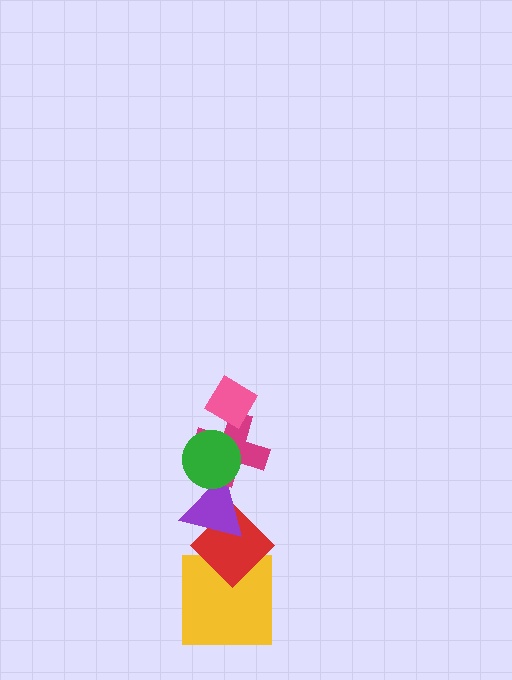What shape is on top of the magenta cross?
The green circle is on top of the magenta cross.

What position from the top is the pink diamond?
The pink diamond is 1st from the top.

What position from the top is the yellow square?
The yellow square is 6th from the top.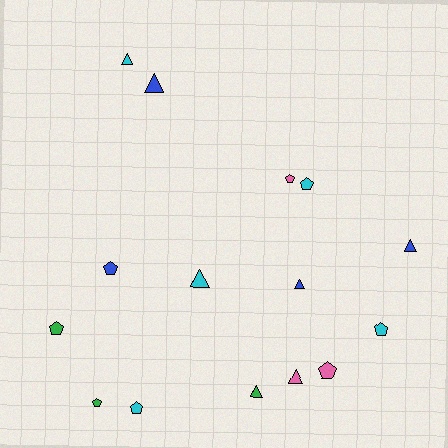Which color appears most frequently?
Cyan, with 5 objects.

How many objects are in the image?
There are 15 objects.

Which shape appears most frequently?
Pentagon, with 8 objects.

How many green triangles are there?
There is 1 green triangle.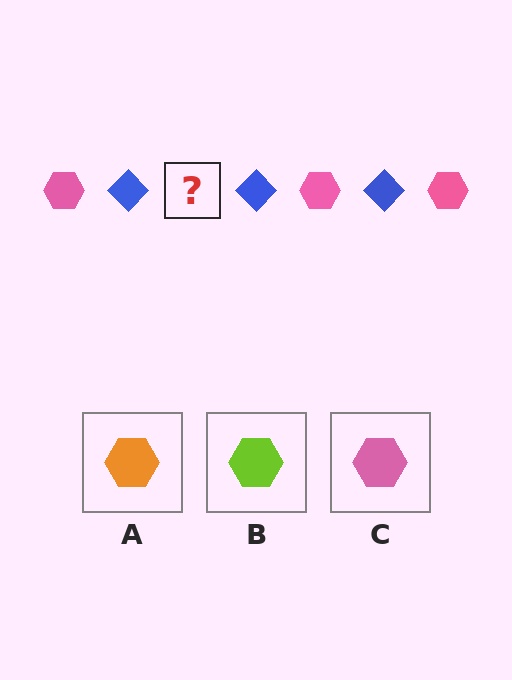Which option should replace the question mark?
Option C.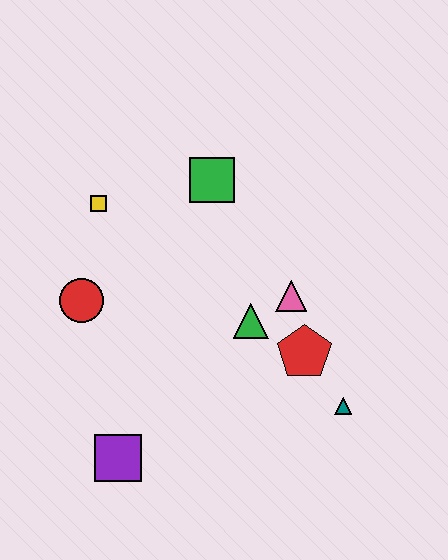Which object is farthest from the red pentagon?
The yellow square is farthest from the red pentagon.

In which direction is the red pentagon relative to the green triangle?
The red pentagon is to the right of the green triangle.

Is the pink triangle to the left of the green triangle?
No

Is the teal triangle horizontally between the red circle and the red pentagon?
No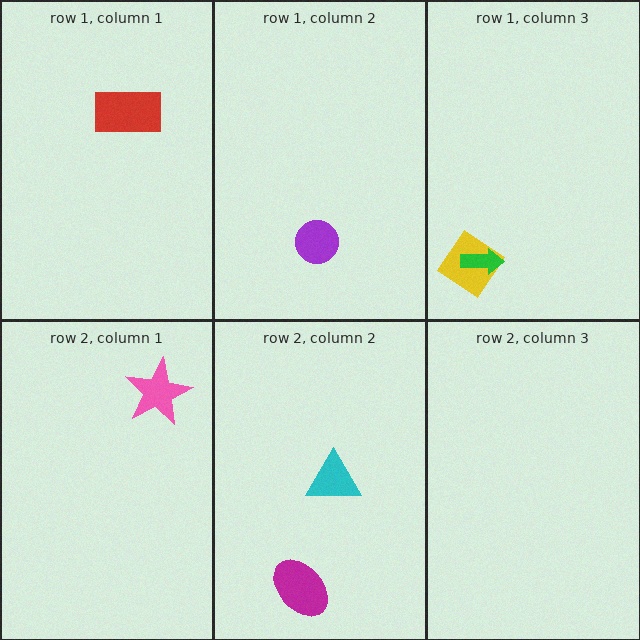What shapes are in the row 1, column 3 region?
The yellow diamond, the green arrow.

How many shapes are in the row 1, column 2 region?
1.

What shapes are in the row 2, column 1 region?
The pink star.